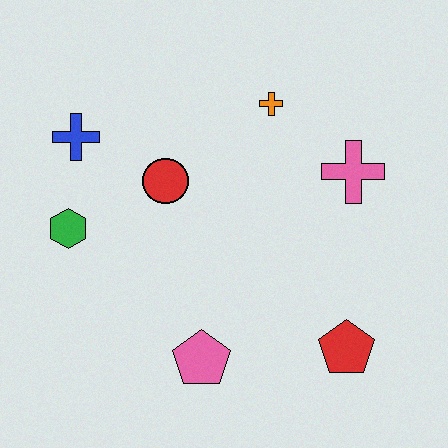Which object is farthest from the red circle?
The red pentagon is farthest from the red circle.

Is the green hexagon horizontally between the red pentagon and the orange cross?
No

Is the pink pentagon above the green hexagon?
No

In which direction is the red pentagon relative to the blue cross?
The red pentagon is to the right of the blue cross.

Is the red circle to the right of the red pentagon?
No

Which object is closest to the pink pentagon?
The red pentagon is closest to the pink pentagon.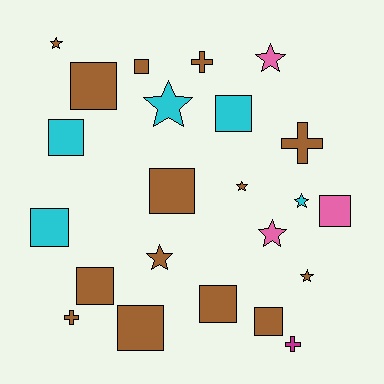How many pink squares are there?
There is 1 pink square.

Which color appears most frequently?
Brown, with 14 objects.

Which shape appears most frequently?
Square, with 11 objects.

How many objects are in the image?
There are 23 objects.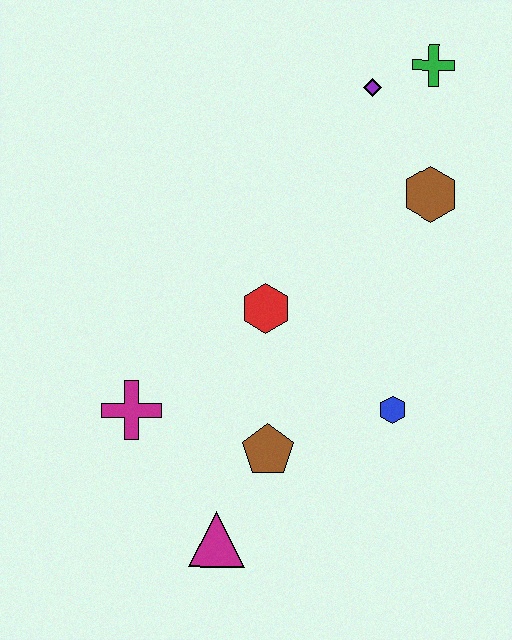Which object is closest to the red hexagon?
The brown pentagon is closest to the red hexagon.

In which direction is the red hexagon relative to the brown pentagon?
The red hexagon is above the brown pentagon.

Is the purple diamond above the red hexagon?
Yes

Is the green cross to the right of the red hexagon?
Yes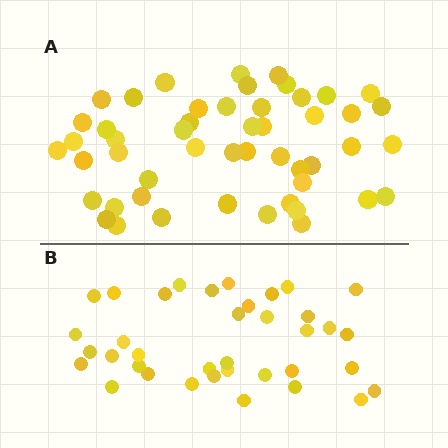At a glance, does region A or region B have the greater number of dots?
Region A (the top region) has more dots.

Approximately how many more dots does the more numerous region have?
Region A has approximately 15 more dots than region B.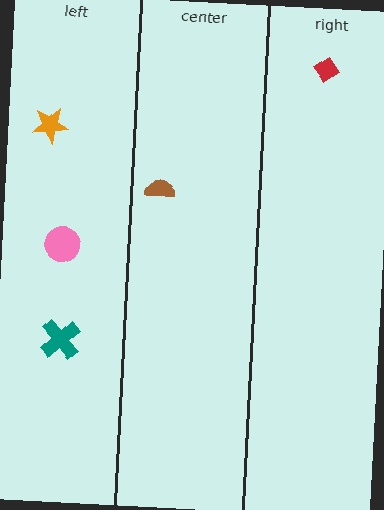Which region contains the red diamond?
The right region.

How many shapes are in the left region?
3.